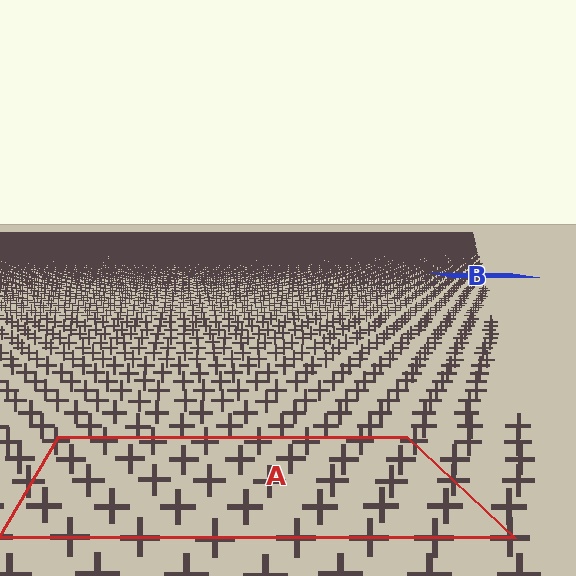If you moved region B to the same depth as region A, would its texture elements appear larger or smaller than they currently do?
They would appear larger. At a closer depth, the same texture elements are projected at a bigger on-screen size.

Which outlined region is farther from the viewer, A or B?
Region B is farther from the viewer — the texture elements inside it appear smaller and more densely packed.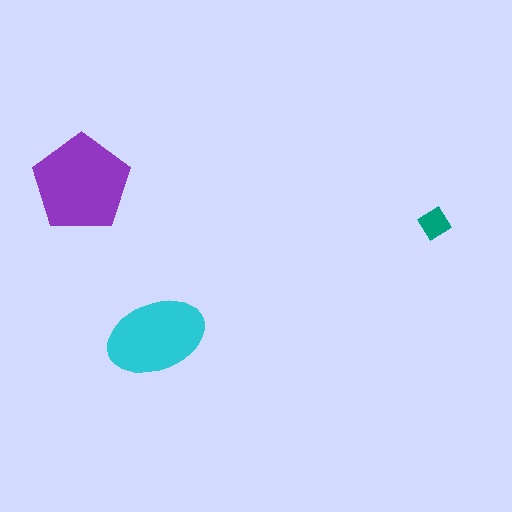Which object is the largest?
The purple pentagon.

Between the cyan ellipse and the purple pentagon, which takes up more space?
The purple pentagon.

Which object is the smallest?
The teal diamond.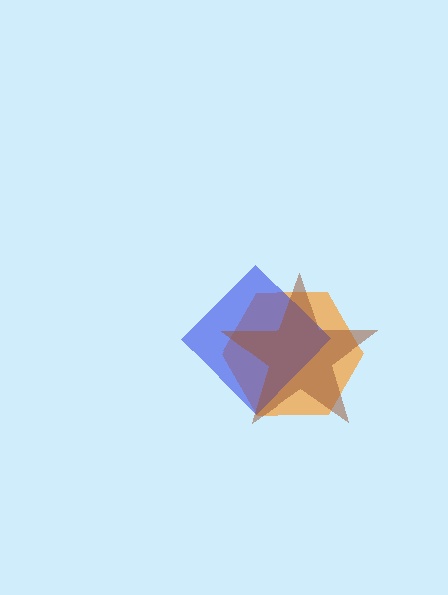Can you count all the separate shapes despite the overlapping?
Yes, there are 3 separate shapes.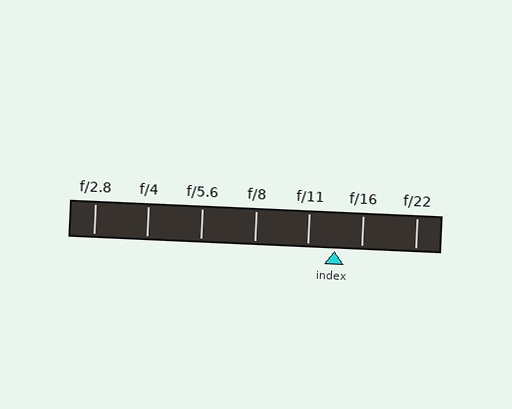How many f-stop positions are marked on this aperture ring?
There are 7 f-stop positions marked.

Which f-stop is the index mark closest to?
The index mark is closest to f/16.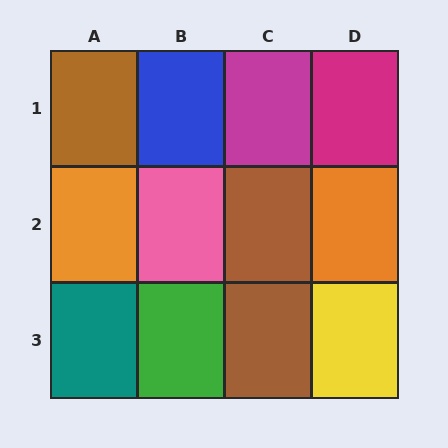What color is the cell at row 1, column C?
Magenta.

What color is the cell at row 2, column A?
Orange.